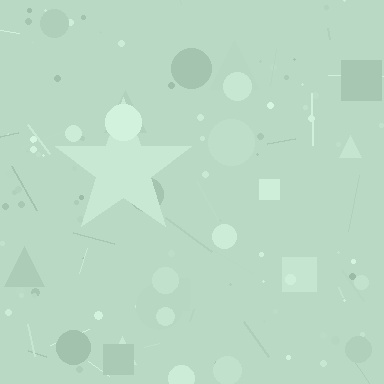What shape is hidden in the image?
A star is hidden in the image.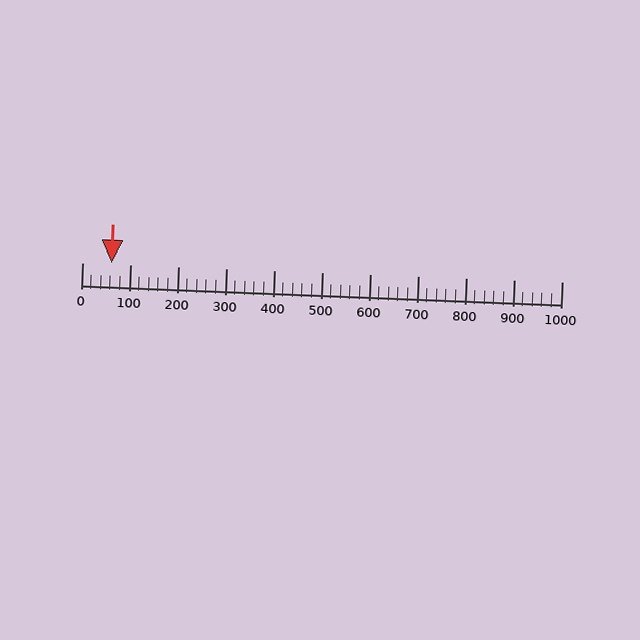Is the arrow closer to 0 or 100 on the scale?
The arrow is closer to 100.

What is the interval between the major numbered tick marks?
The major tick marks are spaced 100 units apart.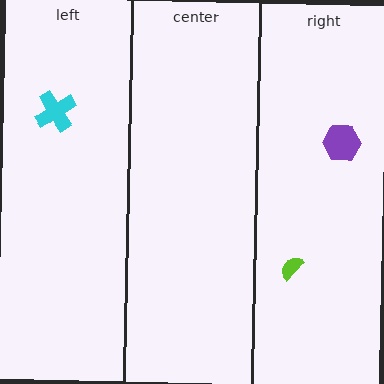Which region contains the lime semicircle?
The right region.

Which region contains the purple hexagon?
The right region.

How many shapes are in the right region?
2.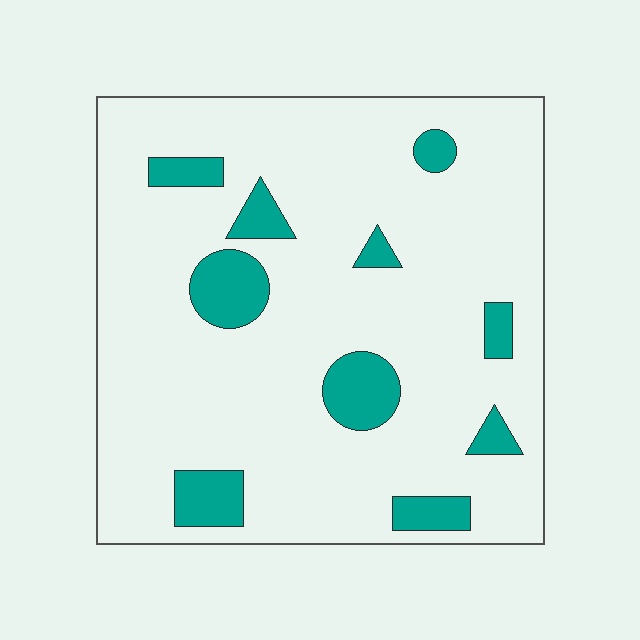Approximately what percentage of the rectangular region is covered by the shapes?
Approximately 15%.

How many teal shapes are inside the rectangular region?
10.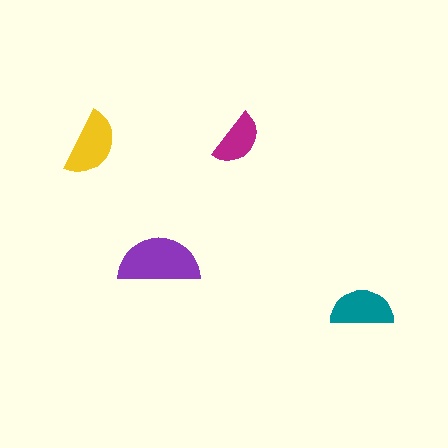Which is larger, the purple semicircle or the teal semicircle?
The purple one.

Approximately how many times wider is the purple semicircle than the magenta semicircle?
About 1.5 times wider.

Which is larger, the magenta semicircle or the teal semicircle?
The teal one.